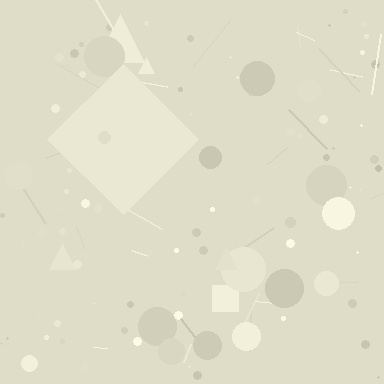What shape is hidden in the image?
A diamond is hidden in the image.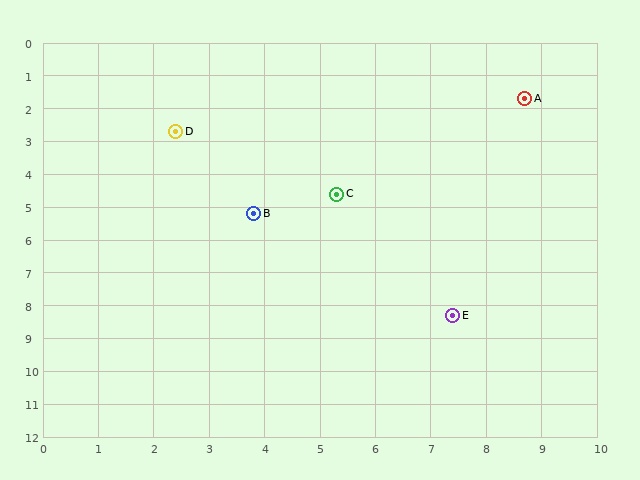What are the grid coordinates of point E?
Point E is at approximately (7.4, 8.3).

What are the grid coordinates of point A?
Point A is at approximately (8.7, 1.7).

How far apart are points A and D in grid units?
Points A and D are about 6.4 grid units apart.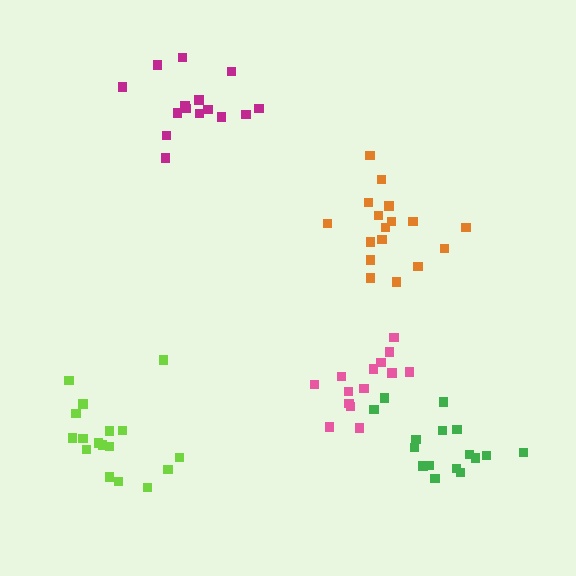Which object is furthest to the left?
The lime cluster is leftmost.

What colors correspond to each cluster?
The clusters are colored: magenta, pink, green, lime, orange.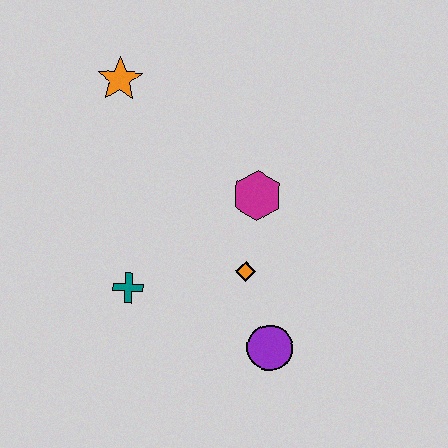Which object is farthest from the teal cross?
The orange star is farthest from the teal cross.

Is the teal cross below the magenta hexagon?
Yes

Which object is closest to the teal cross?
The orange diamond is closest to the teal cross.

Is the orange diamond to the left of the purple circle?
Yes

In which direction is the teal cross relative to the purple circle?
The teal cross is to the left of the purple circle.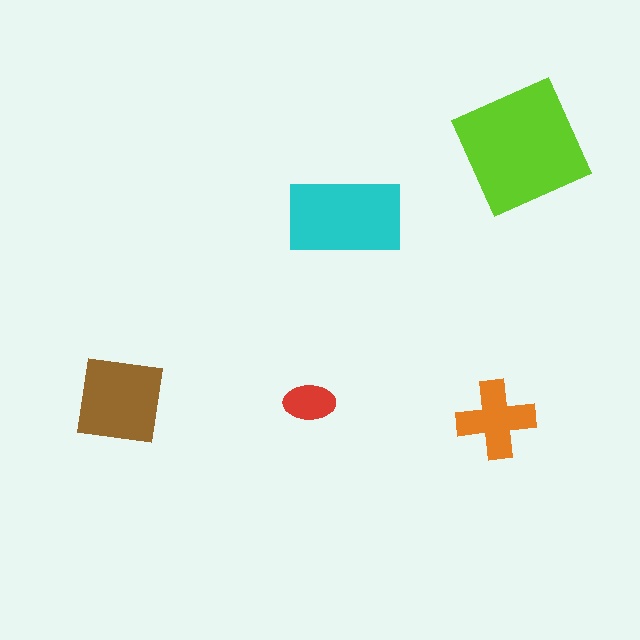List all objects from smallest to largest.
The red ellipse, the orange cross, the brown square, the cyan rectangle, the lime square.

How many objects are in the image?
There are 5 objects in the image.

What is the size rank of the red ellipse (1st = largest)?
5th.